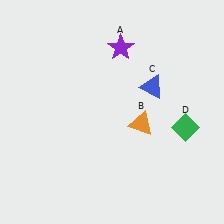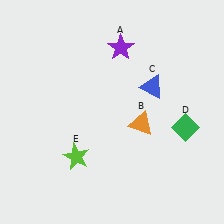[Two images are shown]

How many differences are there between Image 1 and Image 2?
There is 1 difference between the two images.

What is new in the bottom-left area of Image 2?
A lime star (E) was added in the bottom-left area of Image 2.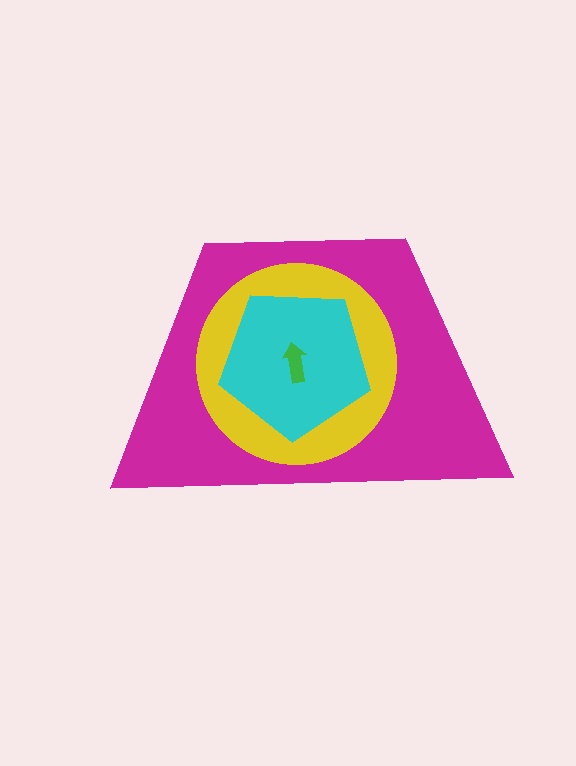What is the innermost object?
The green arrow.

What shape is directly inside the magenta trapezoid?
The yellow circle.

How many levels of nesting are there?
4.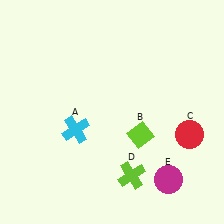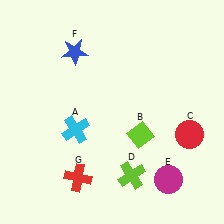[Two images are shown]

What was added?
A blue star (F), a red cross (G) were added in Image 2.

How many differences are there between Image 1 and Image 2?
There are 2 differences between the two images.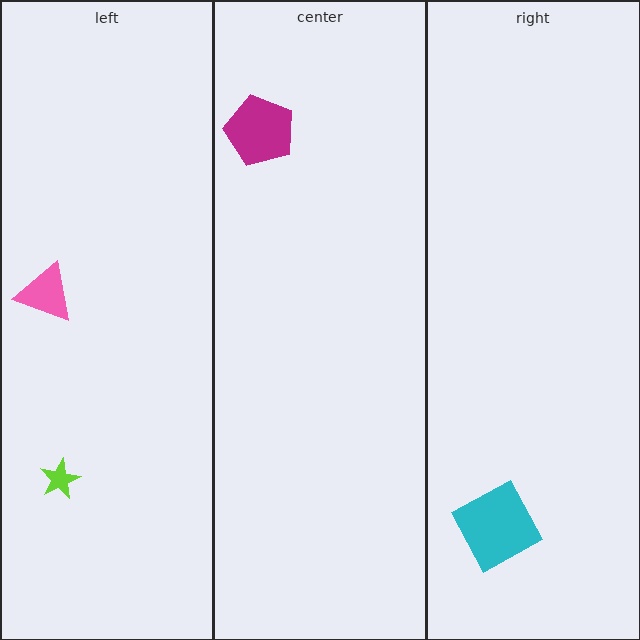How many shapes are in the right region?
1.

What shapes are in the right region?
The cyan square.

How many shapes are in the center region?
1.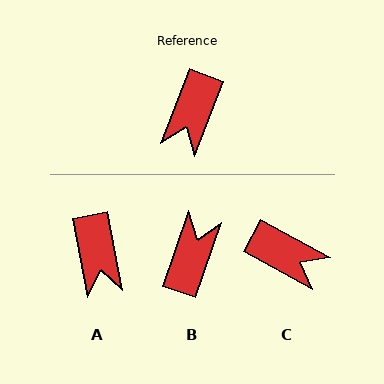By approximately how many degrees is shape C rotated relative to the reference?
Approximately 82 degrees counter-clockwise.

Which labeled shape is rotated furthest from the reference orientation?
B, about 178 degrees away.